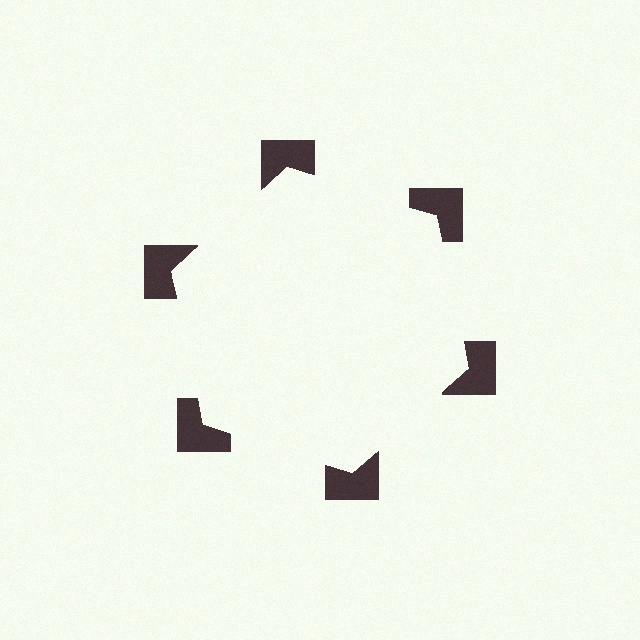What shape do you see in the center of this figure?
An illusory hexagon — its edges are inferred from the aligned wedge cuts in the notched squares, not physically drawn.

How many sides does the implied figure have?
6 sides.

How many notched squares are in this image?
There are 6 — one at each vertex of the illusory hexagon.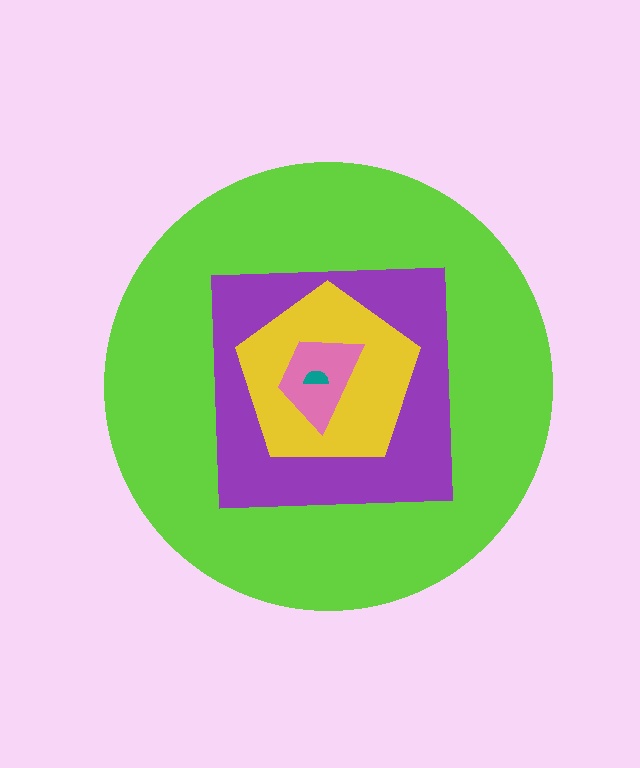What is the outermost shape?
The lime circle.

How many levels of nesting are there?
5.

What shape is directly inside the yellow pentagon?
The pink trapezoid.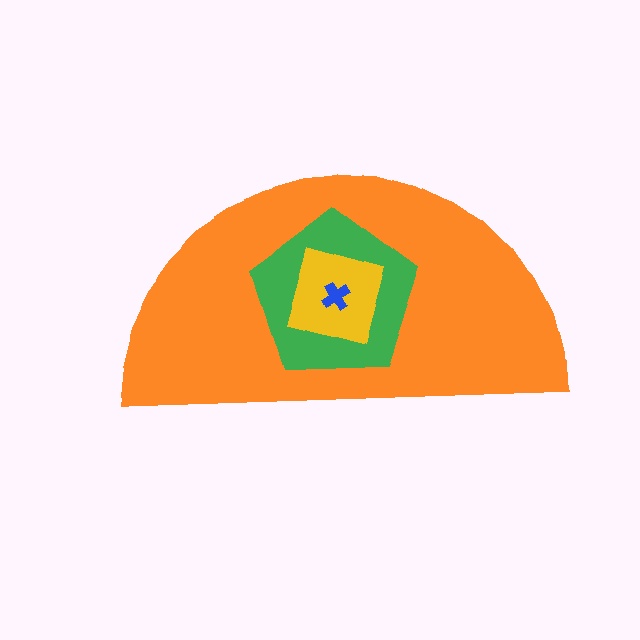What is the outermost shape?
The orange semicircle.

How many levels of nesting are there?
4.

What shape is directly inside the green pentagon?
The yellow square.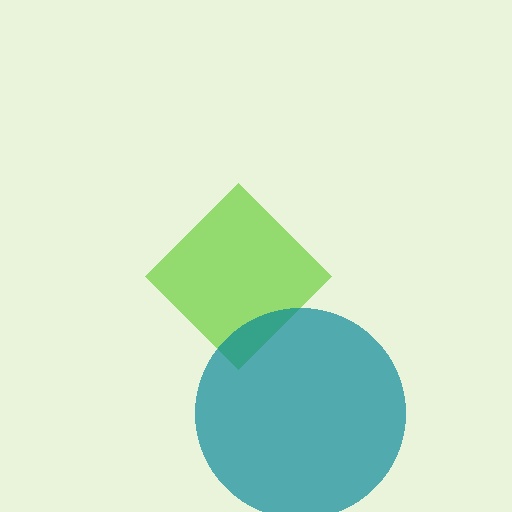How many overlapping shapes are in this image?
There are 2 overlapping shapes in the image.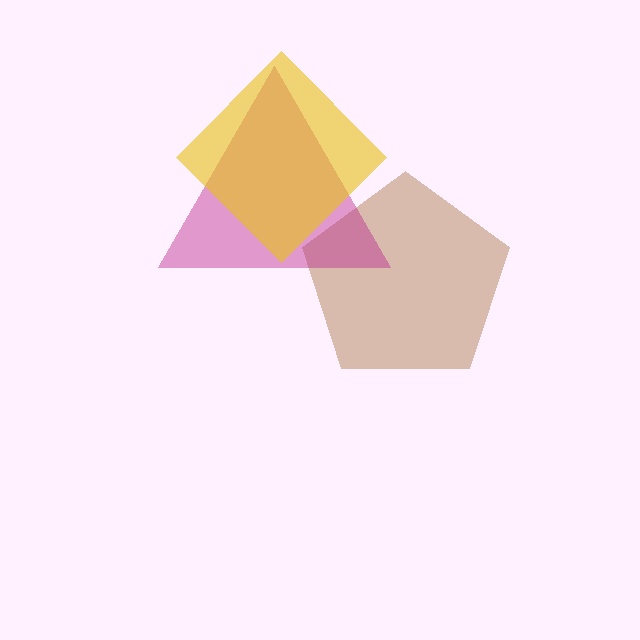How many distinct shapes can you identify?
There are 3 distinct shapes: a brown pentagon, a magenta triangle, a yellow diamond.